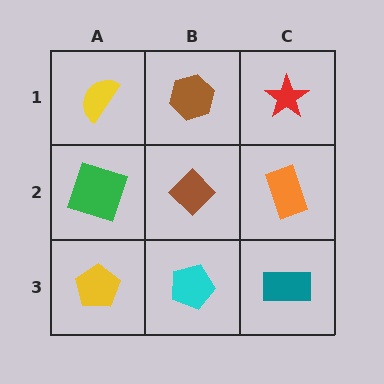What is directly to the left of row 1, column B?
A yellow semicircle.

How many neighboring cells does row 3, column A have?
2.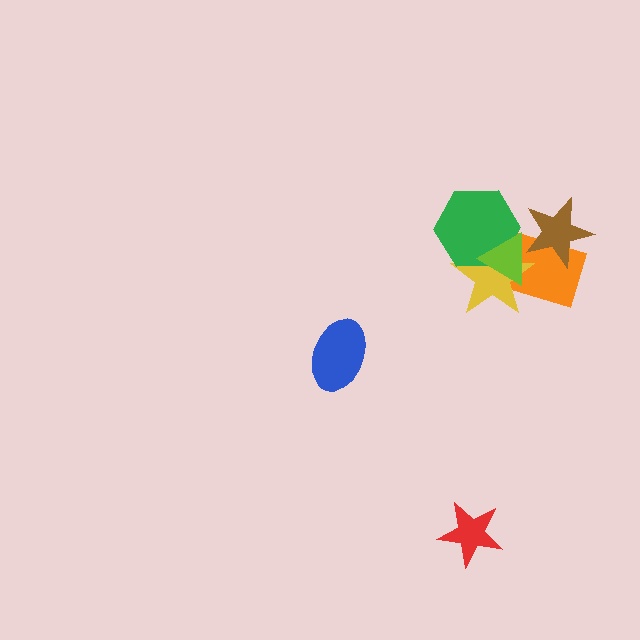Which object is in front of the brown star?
The lime triangle is in front of the brown star.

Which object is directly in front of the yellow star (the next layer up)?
The green hexagon is directly in front of the yellow star.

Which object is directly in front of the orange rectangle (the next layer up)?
The yellow star is directly in front of the orange rectangle.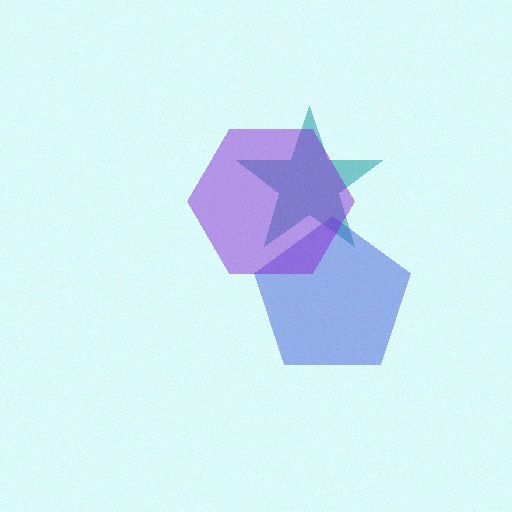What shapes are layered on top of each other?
The layered shapes are: a teal star, a blue pentagon, a purple hexagon.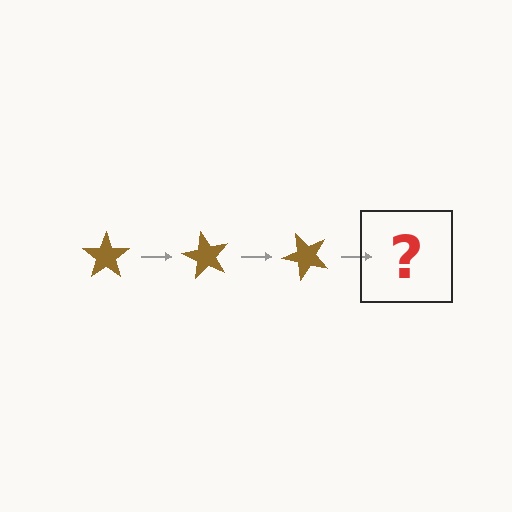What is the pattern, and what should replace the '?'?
The pattern is that the star rotates 60 degrees each step. The '?' should be a brown star rotated 180 degrees.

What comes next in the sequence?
The next element should be a brown star rotated 180 degrees.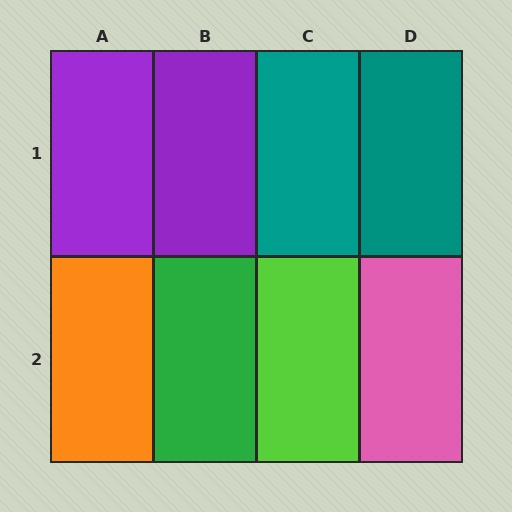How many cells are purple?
2 cells are purple.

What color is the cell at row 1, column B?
Purple.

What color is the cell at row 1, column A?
Purple.